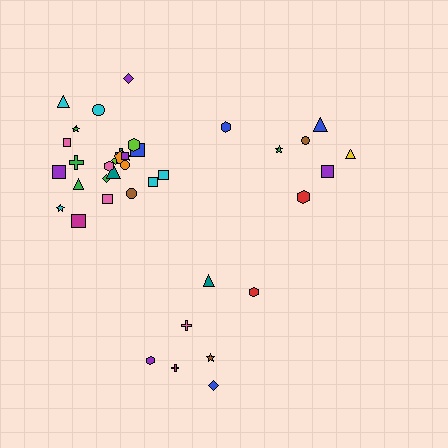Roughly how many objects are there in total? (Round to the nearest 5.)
Roughly 40 objects in total.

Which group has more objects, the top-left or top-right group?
The top-left group.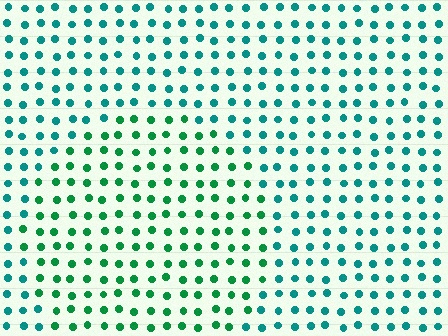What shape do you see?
I see a circle.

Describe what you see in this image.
The image is filled with small teal elements in a uniform arrangement. A circle-shaped region is visible where the elements are tinted to a slightly different hue, forming a subtle color boundary.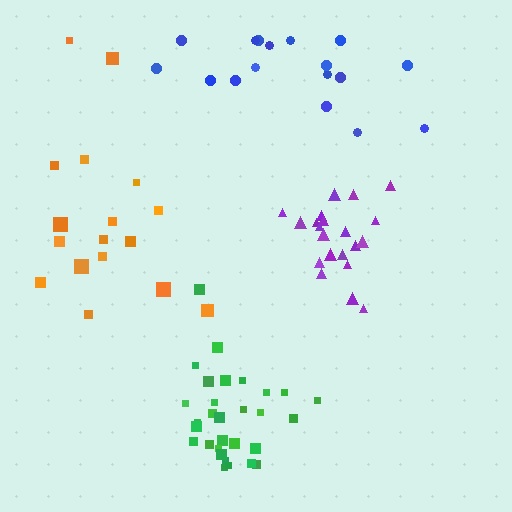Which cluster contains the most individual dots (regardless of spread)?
Green (30).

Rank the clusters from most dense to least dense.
purple, green, orange, blue.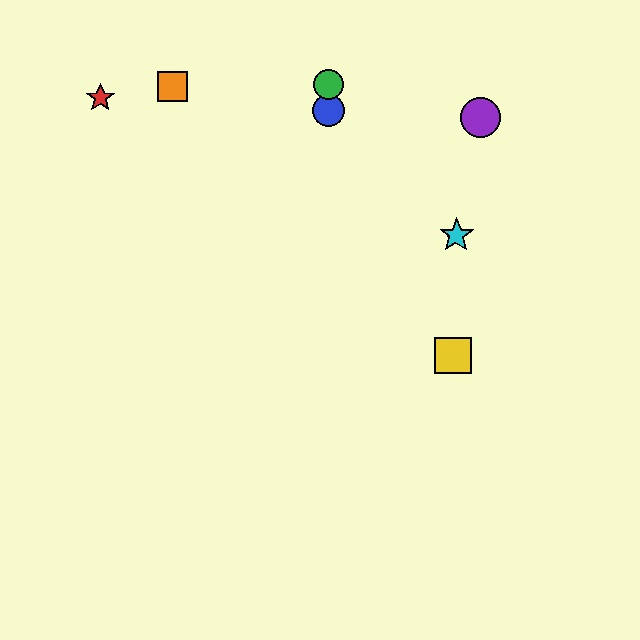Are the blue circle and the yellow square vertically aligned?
No, the blue circle is at x≈329 and the yellow square is at x≈453.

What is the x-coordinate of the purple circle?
The purple circle is at x≈481.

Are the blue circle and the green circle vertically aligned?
Yes, both are at x≈329.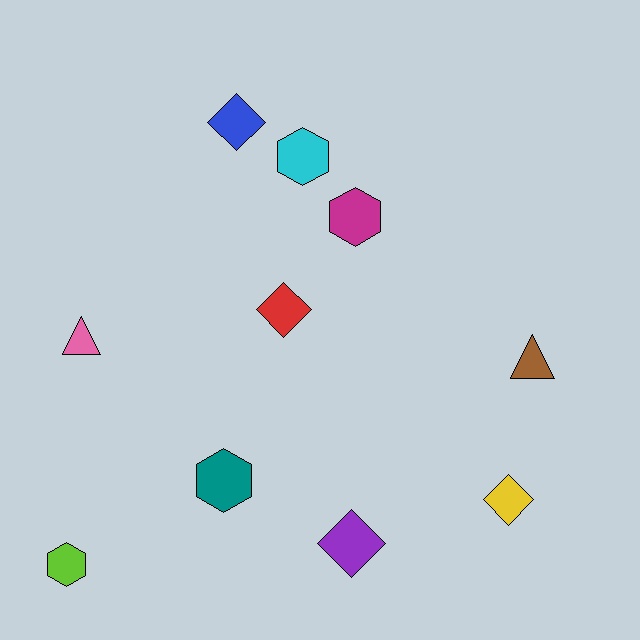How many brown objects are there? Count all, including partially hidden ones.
There is 1 brown object.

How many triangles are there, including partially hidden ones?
There are 2 triangles.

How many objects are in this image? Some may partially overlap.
There are 10 objects.